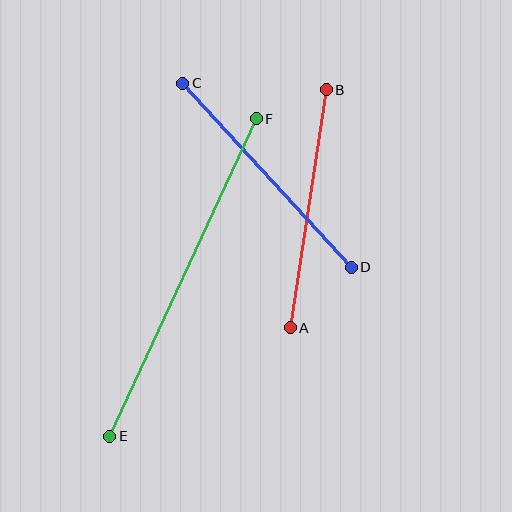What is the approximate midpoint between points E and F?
The midpoint is at approximately (183, 278) pixels.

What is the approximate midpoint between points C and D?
The midpoint is at approximately (267, 175) pixels.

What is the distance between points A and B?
The distance is approximately 241 pixels.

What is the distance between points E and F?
The distance is approximately 350 pixels.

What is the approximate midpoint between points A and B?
The midpoint is at approximately (308, 209) pixels.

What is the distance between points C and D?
The distance is approximately 249 pixels.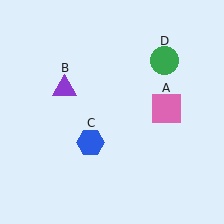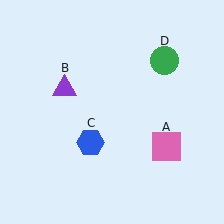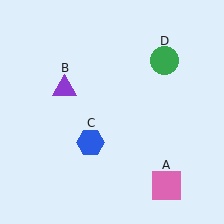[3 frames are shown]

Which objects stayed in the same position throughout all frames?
Purple triangle (object B) and blue hexagon (object C) and green circle (object D) remained stationary.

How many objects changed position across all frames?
1 object changed position: pink square (object A).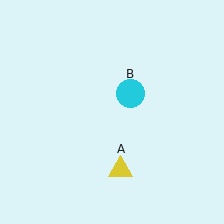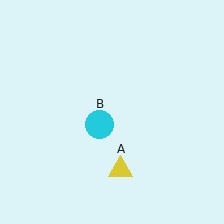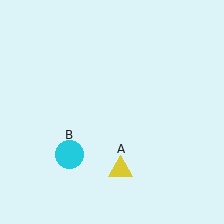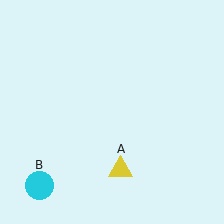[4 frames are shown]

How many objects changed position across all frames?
1 object changed position: cyan circle (object B).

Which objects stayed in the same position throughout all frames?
Yellow triangle (object A) remained stationary.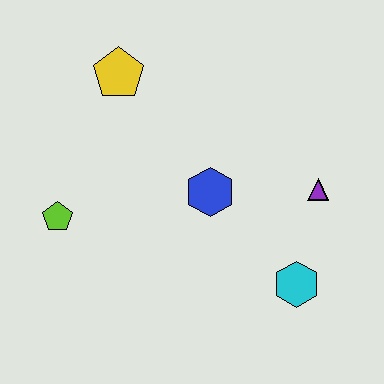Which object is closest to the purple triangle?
The cyan hexagon is closest to the purple triangle.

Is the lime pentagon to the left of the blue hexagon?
Yes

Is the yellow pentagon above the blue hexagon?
Yes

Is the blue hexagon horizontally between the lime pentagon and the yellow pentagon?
No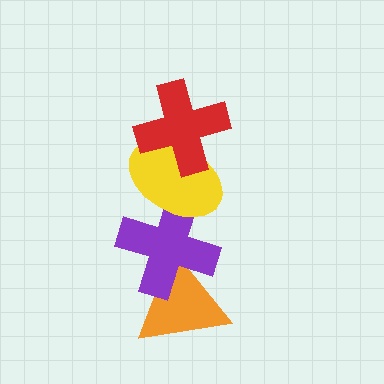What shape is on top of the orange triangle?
The purple cross is on top of the orange triangle.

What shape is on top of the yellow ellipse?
The red cross is on top of the yellow ellipse.